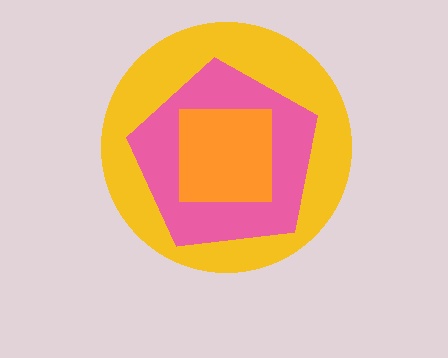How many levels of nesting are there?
3.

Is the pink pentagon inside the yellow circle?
Yes.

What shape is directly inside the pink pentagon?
The orange square.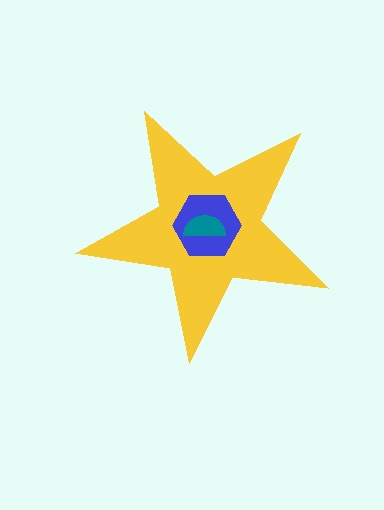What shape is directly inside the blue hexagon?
The teal semicircle.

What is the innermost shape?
The teal semicircle.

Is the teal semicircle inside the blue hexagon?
Yes.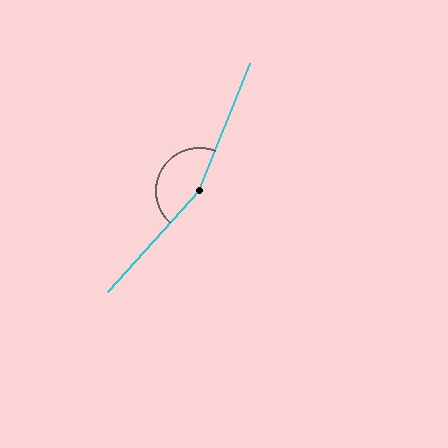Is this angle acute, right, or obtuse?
It is obtuse.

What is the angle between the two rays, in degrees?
Approximately 160 degrees.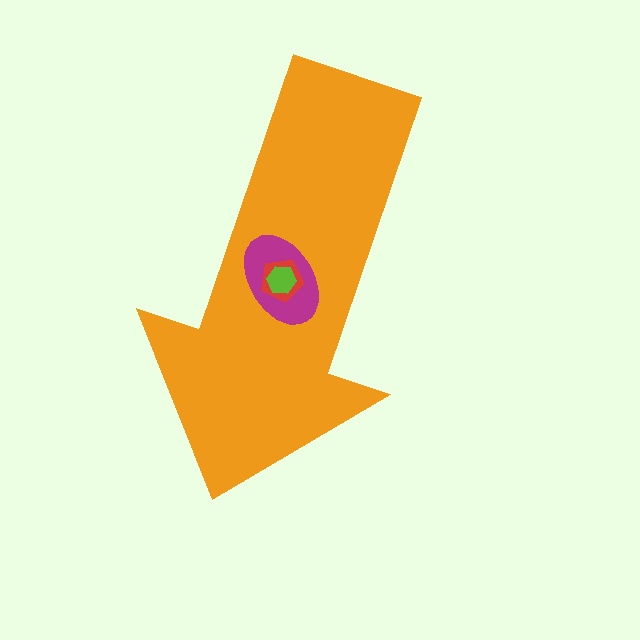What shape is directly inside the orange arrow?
The magenta ellipse.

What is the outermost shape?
The orange arrow.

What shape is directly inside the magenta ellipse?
The red pentagon.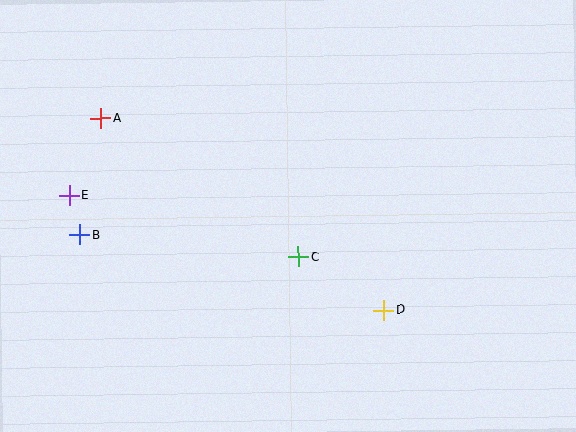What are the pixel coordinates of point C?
Point C is at (299, 257).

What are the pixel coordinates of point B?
Point B is at (80, 234).